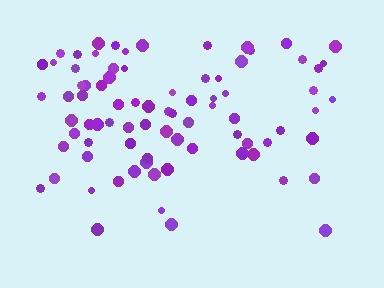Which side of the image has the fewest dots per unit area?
The bottom.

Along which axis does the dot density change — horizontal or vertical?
Vertical.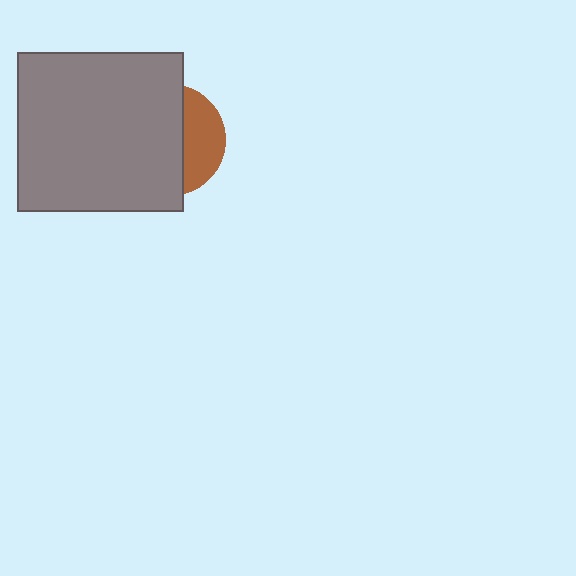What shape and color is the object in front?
The object in front is a gray rectangle.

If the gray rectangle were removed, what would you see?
You would see the complete brown circle.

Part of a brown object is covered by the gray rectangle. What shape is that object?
It is a circle.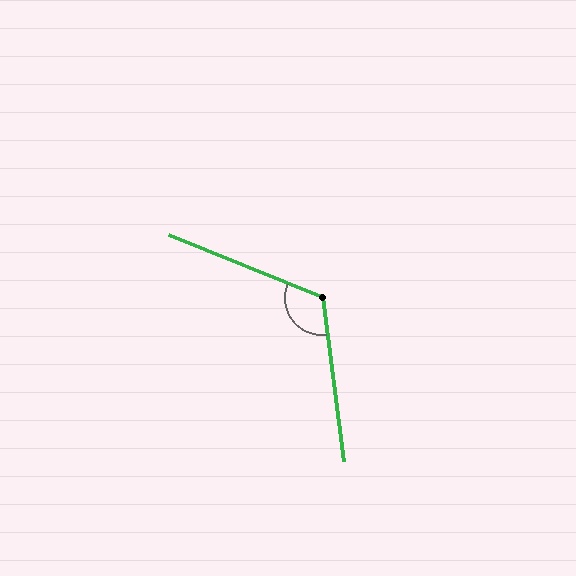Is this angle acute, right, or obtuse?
It is obtuse.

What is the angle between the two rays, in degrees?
Approximately 120 degrees.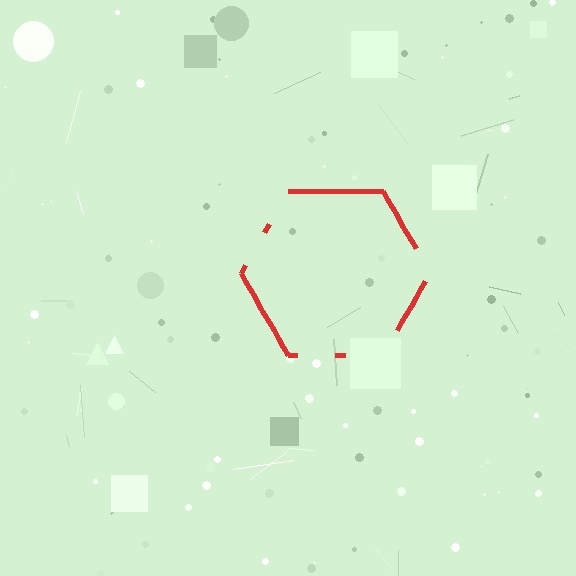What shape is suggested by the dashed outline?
The dashed outline suggests a hexagon.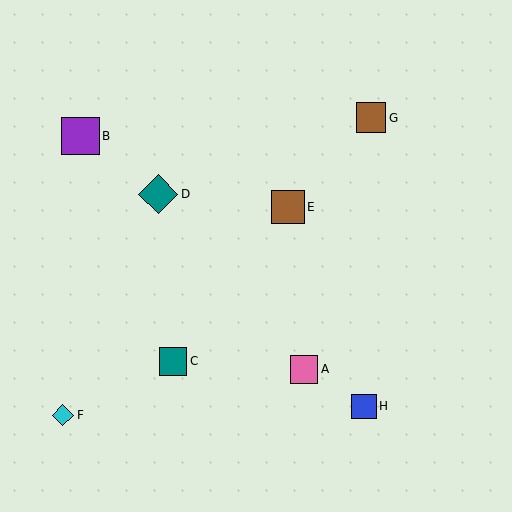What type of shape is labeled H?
Shape H is a blue square.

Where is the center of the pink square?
The center of the pink square is at (304, 369).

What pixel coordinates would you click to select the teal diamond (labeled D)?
Click at (158, 194) to select the teal diamond D.